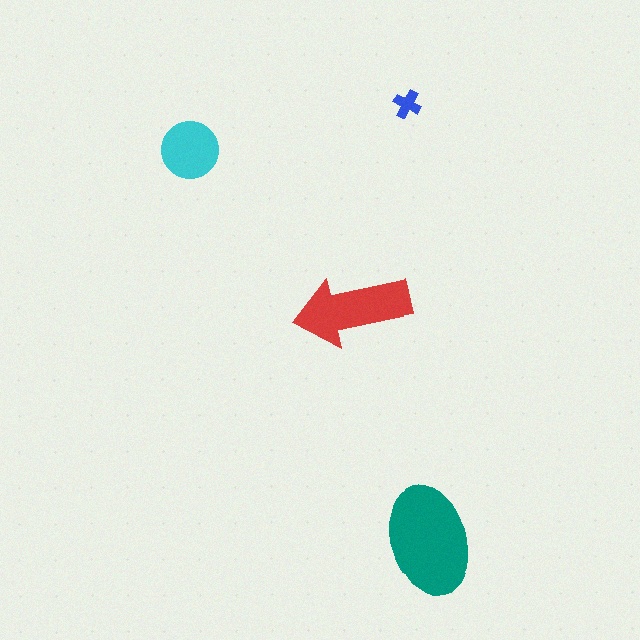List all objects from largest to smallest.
The teal ellipse, the red arrow, the cyan circle, the blue cross.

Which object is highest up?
The blue cross is topmost.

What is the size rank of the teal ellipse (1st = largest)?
1st.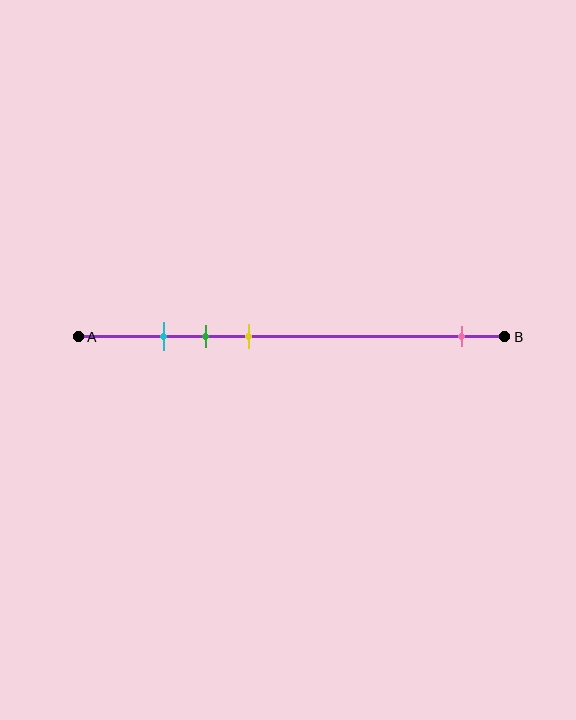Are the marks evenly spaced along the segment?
No, the marks are not evenly spaced.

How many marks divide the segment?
There are 4 marks dividing the segment.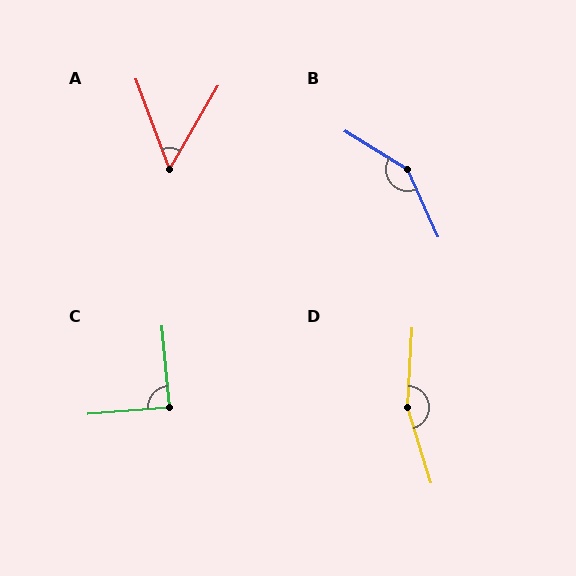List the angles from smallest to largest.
A (50°), C (89°), B (146°), D (159°).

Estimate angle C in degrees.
Approximately 89 degrees.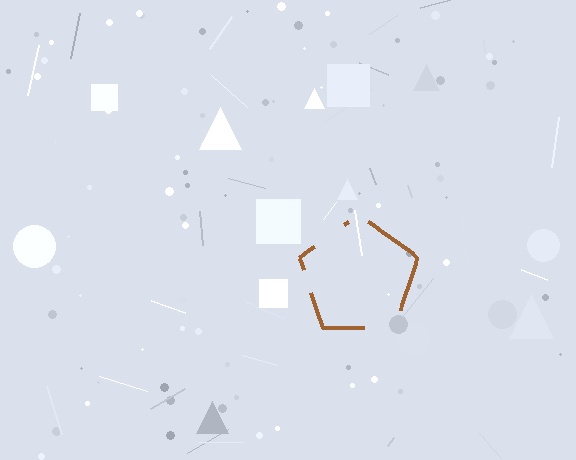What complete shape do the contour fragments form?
The contour fragments form a pentagon.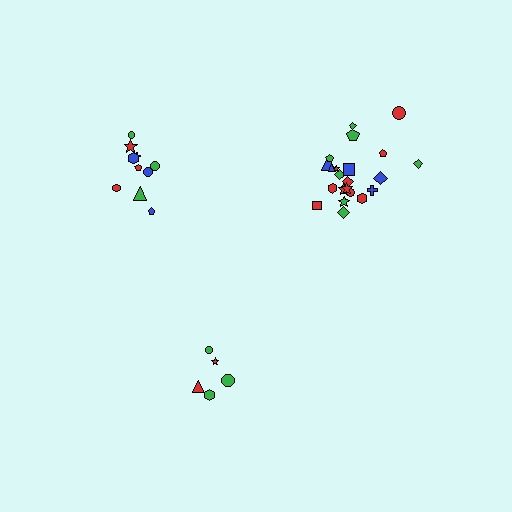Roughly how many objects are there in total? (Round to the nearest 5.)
Roughly 35 objects in total.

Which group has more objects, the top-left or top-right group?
The top-right group.